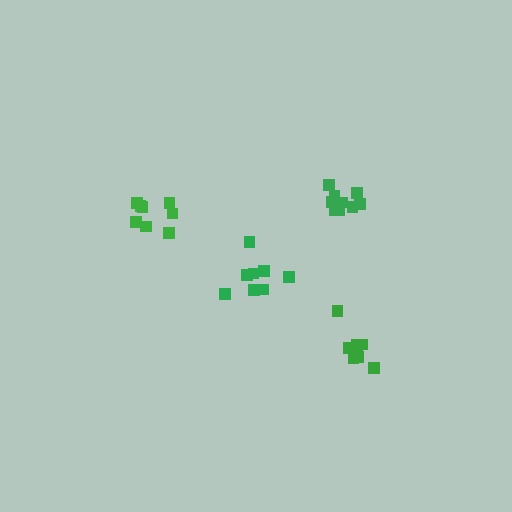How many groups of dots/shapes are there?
There are 4 groups.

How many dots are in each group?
Group 1: 8 dots, Group 2: 8 dots, Group 3: 7 dots, Group 4: 10 dots (33 total).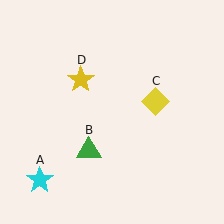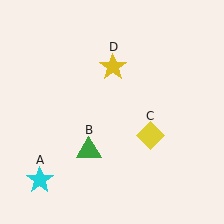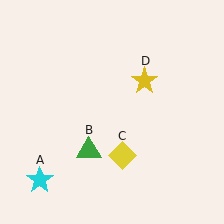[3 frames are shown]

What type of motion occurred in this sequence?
The yellow diamond (object C), yellow star (object D) rotated clockwise around the center of the scene.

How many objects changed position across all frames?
2 objects changed position: yellow diamond (object C), yellow star (object D).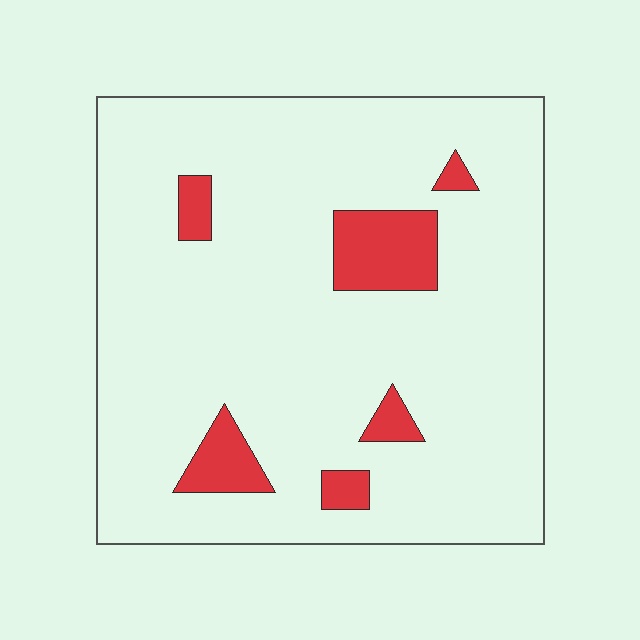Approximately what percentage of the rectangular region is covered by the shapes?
Approximately 10%.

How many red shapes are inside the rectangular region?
6.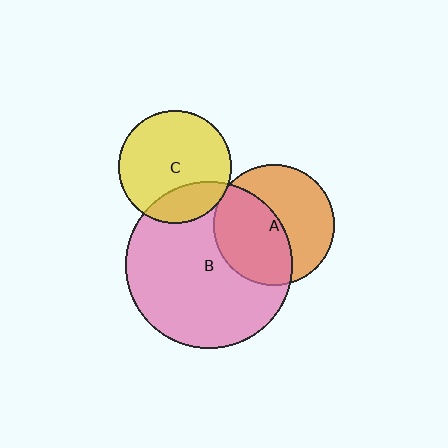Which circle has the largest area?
Circle B (pink).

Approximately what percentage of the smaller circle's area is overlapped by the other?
Approximately 5%.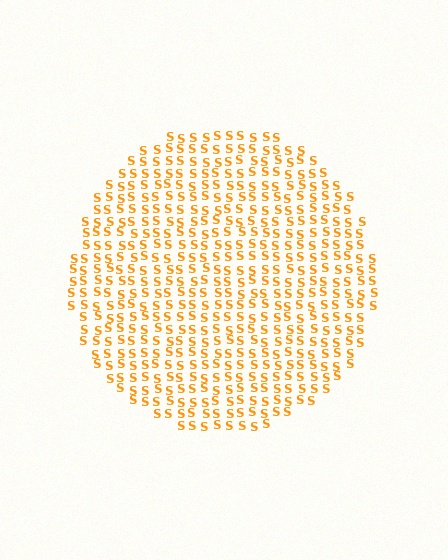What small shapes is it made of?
It is made of small letter S's.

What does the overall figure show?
The overall figure shows a circle.